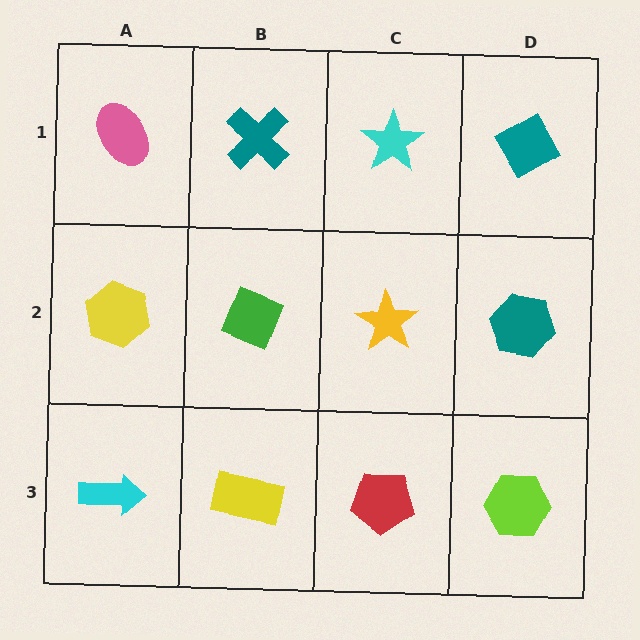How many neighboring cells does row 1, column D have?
2.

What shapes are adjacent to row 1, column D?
A teal hexagon (row 2, column D), a cyan star (row 1, column C).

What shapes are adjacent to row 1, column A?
A yellow hexagon (row 2, column A), a teal cross (row 1, column B).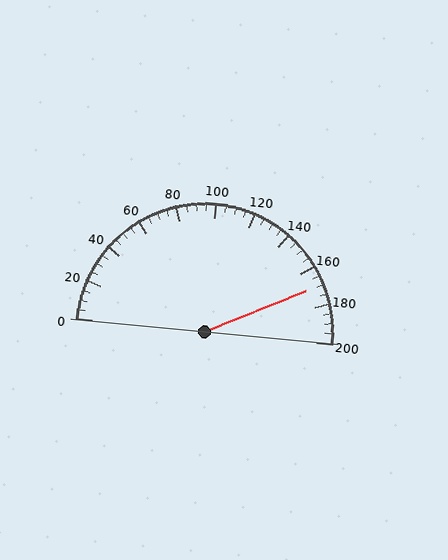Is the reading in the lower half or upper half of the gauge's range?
The reading is in the upper half of the range (0 to 200).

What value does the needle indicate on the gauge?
The needle indicates approximately 170.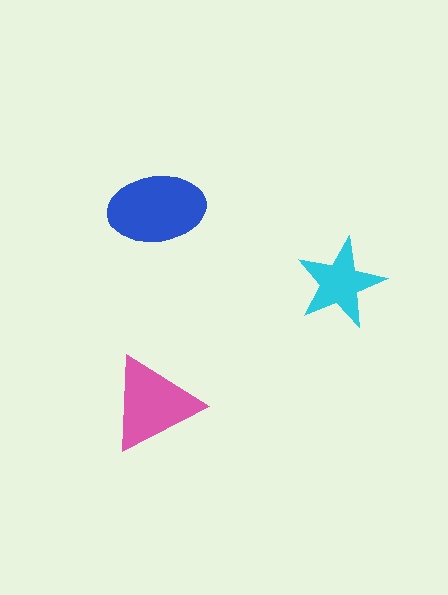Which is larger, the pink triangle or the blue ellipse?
The blue ellipse.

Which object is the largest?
The blue ellipse.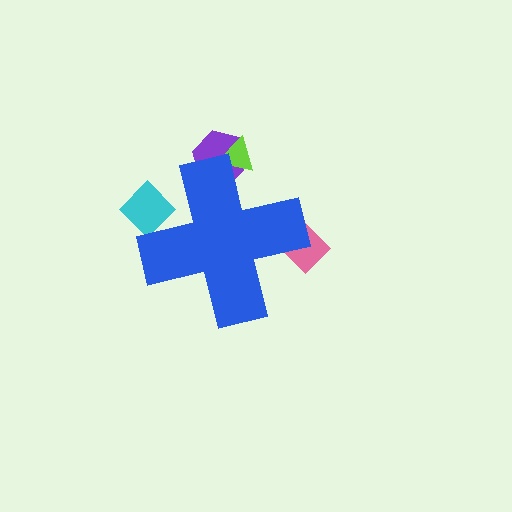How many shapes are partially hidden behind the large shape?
4 shapes are partially hidden.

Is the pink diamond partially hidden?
Yes, the pink diamond is partially hidden behind the blue cross.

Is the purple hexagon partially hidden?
Yes, the purple hexagon is partially hidden behind the blue cross.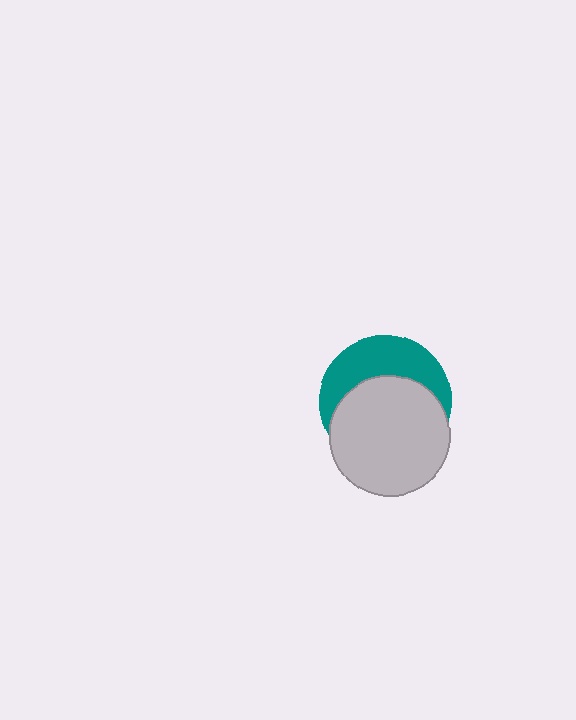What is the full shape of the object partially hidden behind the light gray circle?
The partially hidden object is a teal circle.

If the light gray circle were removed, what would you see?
You would see the complete teal circle.